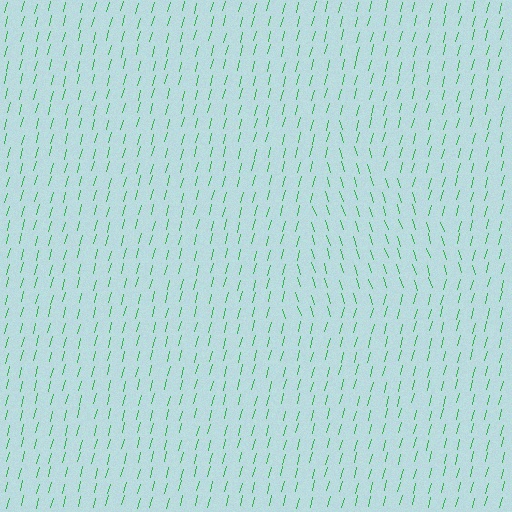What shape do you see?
I see a triangle.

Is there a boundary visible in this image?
Yes, there is a texture boundary formed by a change in line orientation.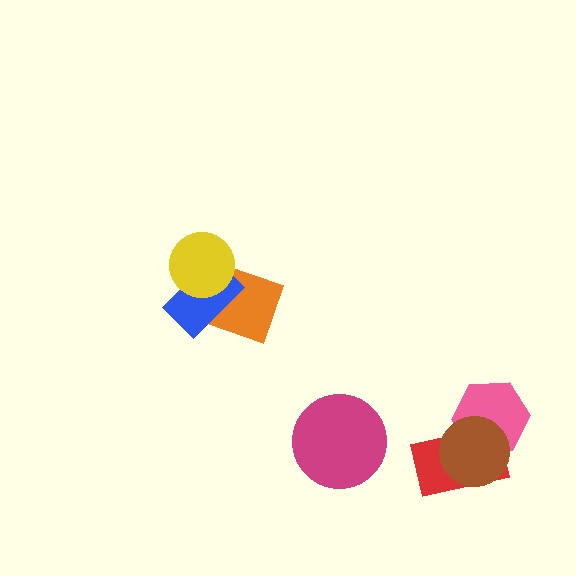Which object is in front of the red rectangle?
The brown circle is in front of the red rectangle.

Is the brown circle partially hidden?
No, no other shape covers it.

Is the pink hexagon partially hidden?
Yes, it is partially covered by another shape.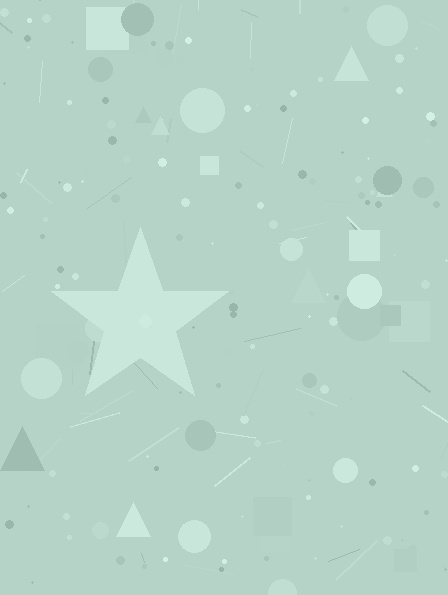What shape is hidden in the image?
A star is hidden in the image.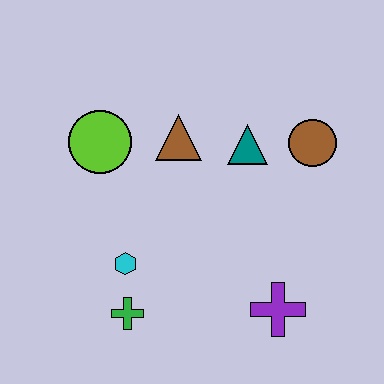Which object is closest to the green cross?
The cyan hexagon is closest to the green cross.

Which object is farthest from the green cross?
The brown circle is farthest from the green cross.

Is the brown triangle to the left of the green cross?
No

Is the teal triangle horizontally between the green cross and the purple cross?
Yes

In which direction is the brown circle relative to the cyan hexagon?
The brown circle is to the right of the cyan hexagon.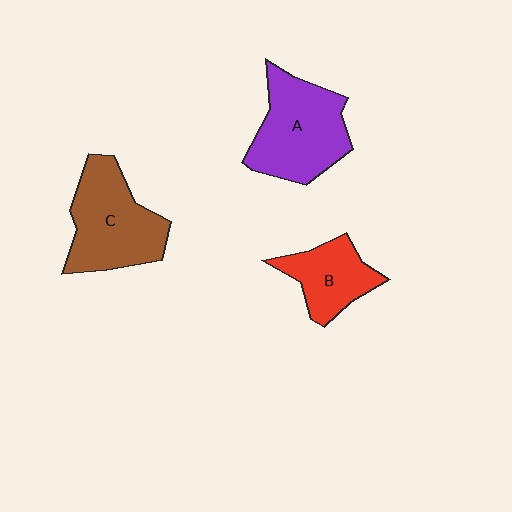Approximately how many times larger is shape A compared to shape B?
Approximately 1.6 times.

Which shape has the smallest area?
Shape B (red).